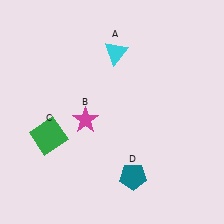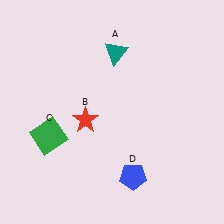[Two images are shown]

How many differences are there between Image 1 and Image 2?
There are 3 differences between the two images.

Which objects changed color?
A changed from cyan to teal. B changed from magenta to red. D changed from teal to blue.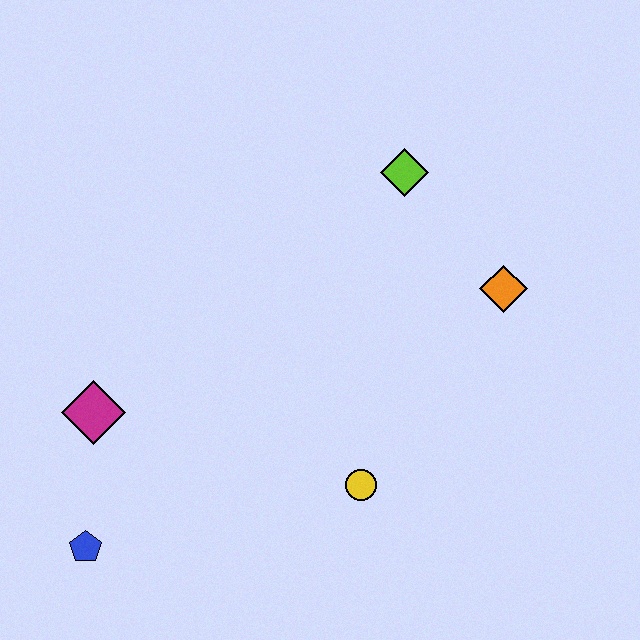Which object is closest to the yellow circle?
The orange diamond is closest to the yellow circle.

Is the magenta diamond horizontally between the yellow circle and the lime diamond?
No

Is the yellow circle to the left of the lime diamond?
Yes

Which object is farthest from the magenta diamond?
The orange diamond is farthest from the magenta diamond.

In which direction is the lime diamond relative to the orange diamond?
The lime diamond is above the orange diamond.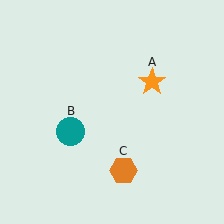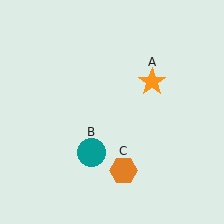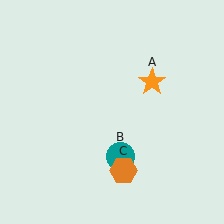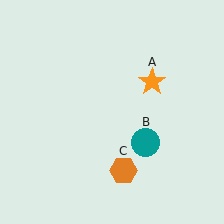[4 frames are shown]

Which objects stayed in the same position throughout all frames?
Orange star (object A) and orange hexagon (object C) remained stationary.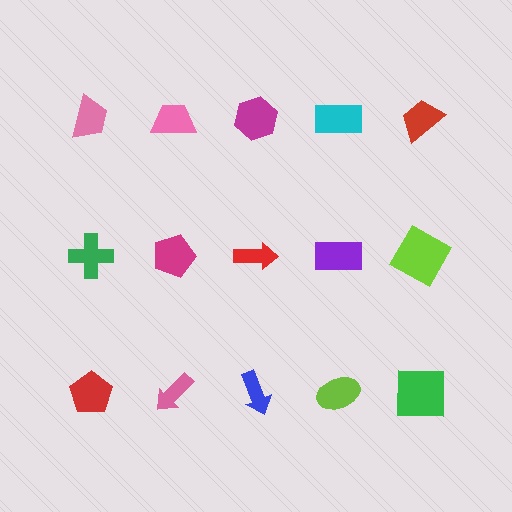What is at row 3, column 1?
A red pentagon.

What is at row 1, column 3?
A magenta hexagon.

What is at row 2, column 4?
A purple rectangle.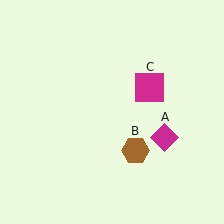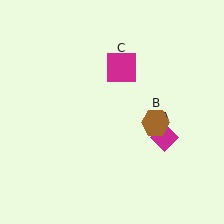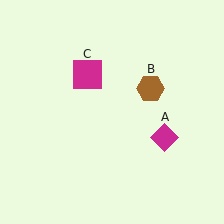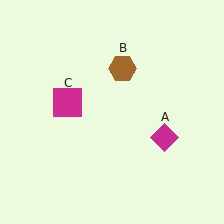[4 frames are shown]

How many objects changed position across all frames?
2 objects changed position: brown hexagon (object B), magenta square (object C).